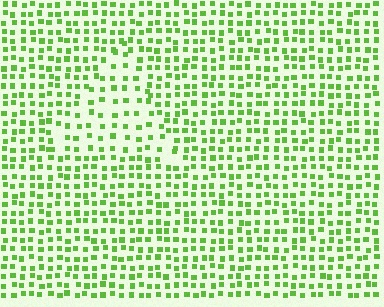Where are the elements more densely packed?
The elements are more densely packed outside the triangle boundary.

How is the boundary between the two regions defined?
The boundary is defined by a change in element density (approximately 1.7x ratio). All elements are the same color, size, and shape.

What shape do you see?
I see a triangle.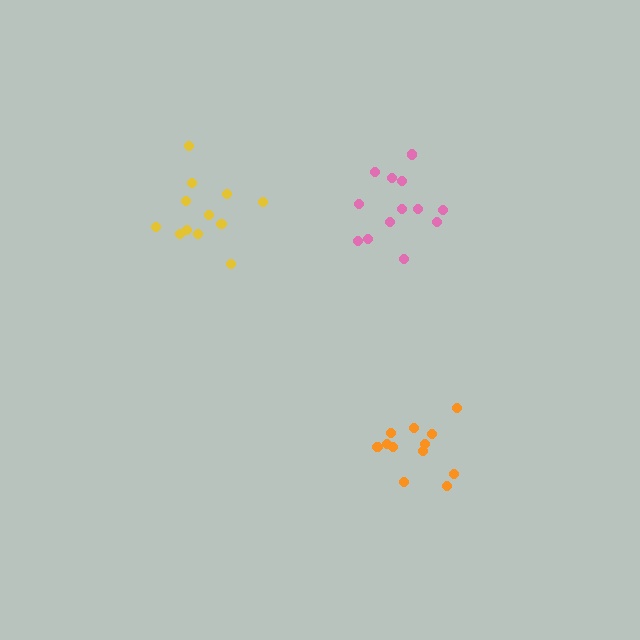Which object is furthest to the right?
The orange cluster is rightmost.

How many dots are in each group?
Group 1: 12 dots, Group 2: 12 dots, Group 3: 13 dots (37 total).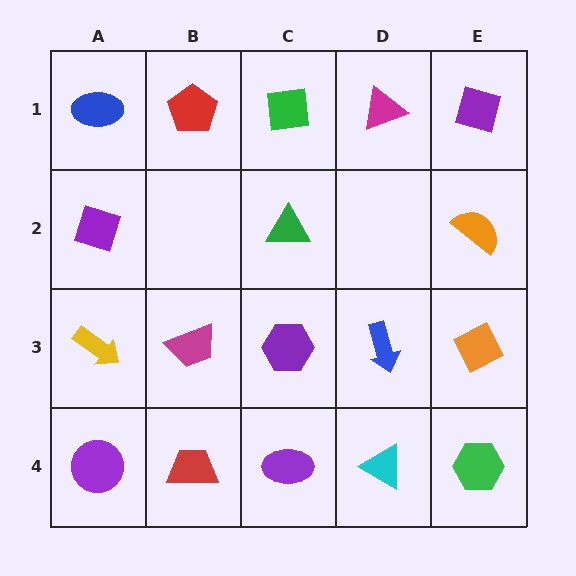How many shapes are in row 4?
5 shapes.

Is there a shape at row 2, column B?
No, that cell is empty.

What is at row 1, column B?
A red pentagon.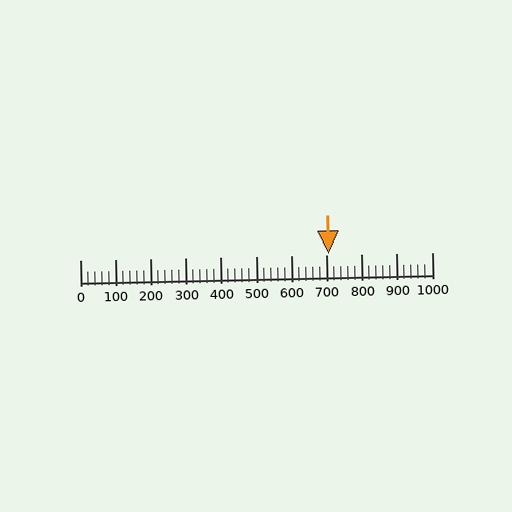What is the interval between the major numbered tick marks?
The major tick marks are spaced 100 units apart.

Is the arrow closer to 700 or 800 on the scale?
The arrow is closer to 700.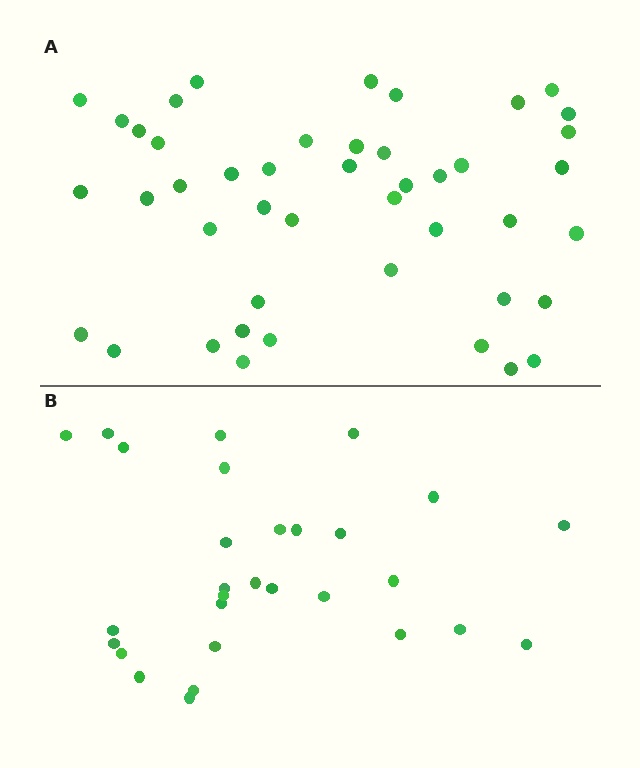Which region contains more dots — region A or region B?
Region A (the top region) has more dots.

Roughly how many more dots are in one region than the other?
Region A has approximately 15 more dots than region B.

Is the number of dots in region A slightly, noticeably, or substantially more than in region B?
Region A has substantially more. The ratio is roughly 1.6 to 1.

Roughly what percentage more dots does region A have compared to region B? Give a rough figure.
About 55% more.